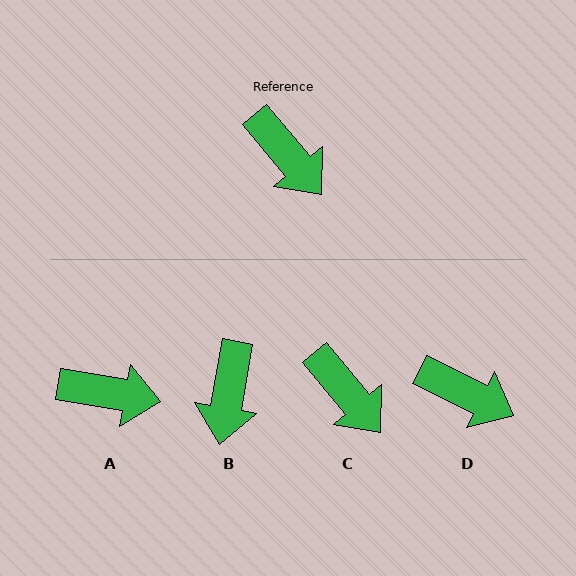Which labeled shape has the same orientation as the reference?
C.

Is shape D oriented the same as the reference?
No, it is off by about 24 degrees.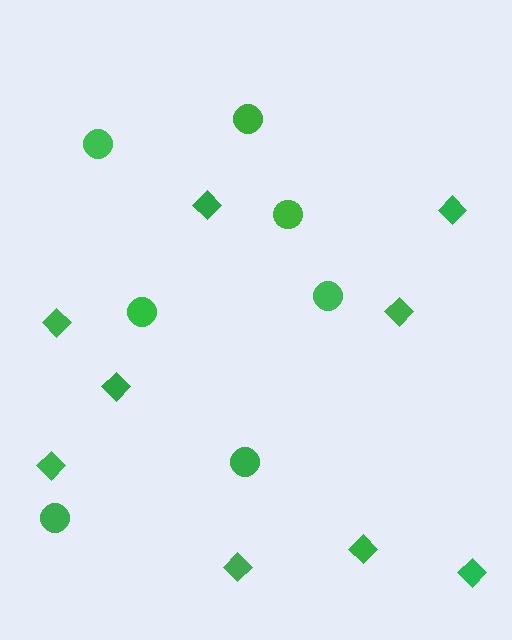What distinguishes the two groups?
There are 2 groups: one group of circles (7) and one group of diamonds (9).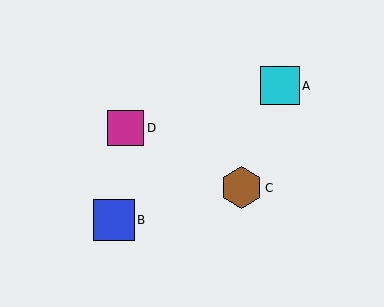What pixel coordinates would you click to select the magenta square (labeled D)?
Click at (126, 128) to select the magenta square D.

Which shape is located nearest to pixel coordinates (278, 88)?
The cyan square (labeled A) at (280, 86) is nearest to that location.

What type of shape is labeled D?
Shape D is a magenta square.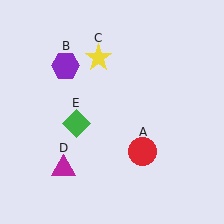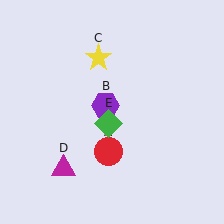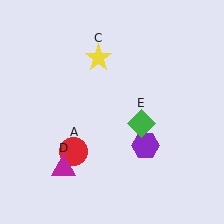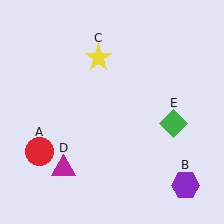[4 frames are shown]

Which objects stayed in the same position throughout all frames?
Yellow star (object C) and magenta triangle (object D) remained stationary.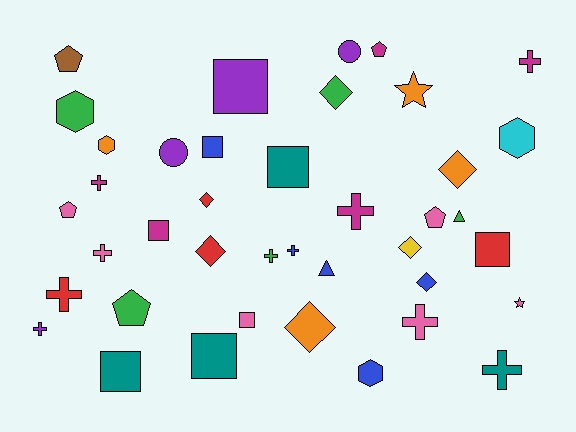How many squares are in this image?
There are 8 squares.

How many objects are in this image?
There are 40 objects.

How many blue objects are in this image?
There are 5 blue objects.